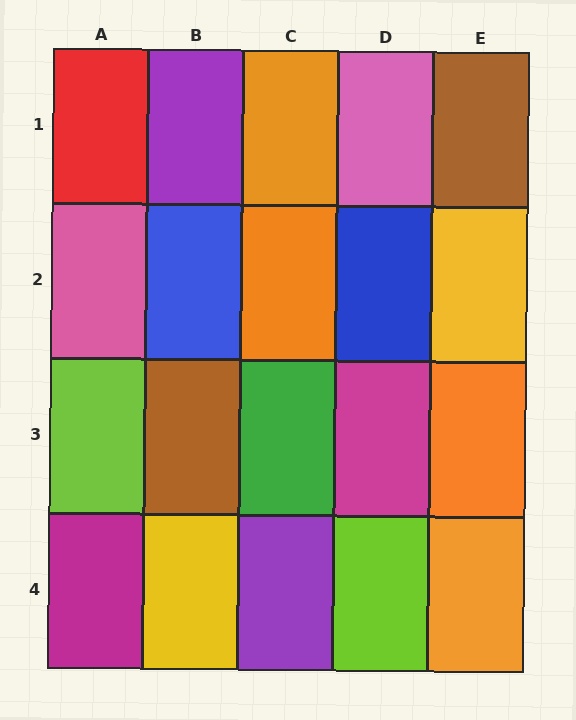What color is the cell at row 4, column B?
Yellow.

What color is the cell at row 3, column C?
Green.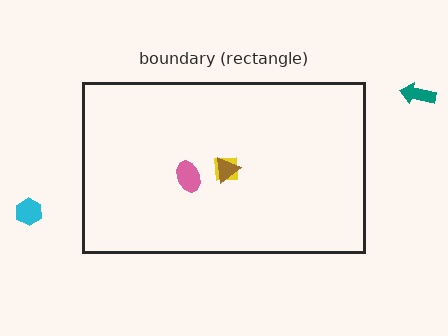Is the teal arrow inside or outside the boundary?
Outside.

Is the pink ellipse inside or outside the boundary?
Inside.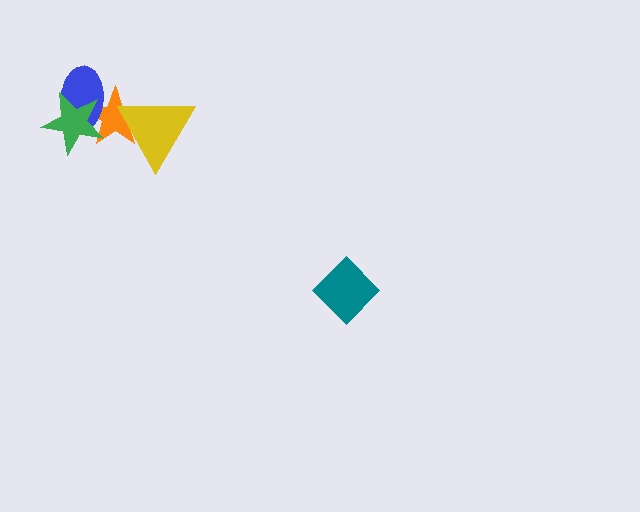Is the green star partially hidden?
No, no other shape covers it.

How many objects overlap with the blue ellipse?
2 objects overlap with the blue ellipse.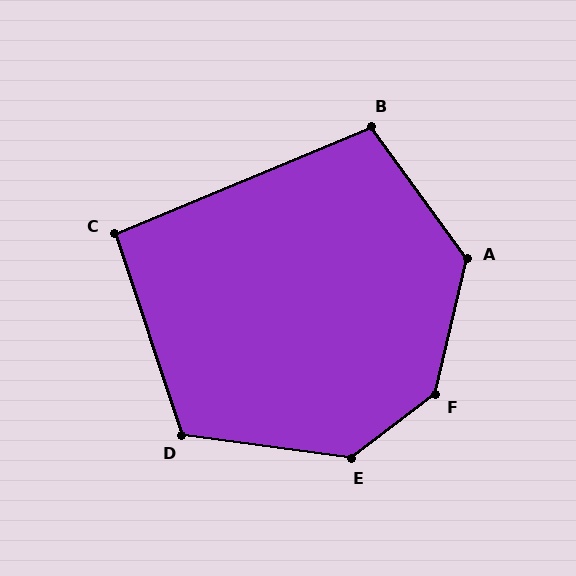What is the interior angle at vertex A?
Approximately 131 degrees (obtuse).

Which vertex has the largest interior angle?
F, at approximately 141 degrees.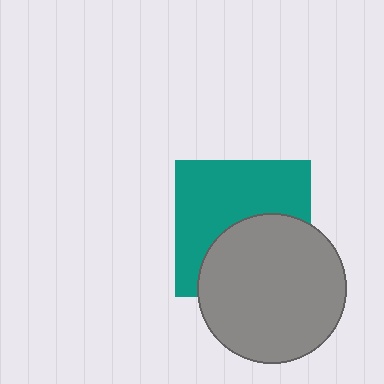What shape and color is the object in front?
The object in front is a gray circle.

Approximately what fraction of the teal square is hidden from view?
Roughly 44% of the teal square is hidden behind the gray circle.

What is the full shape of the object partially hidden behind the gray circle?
The partially hidden object is a teal square.